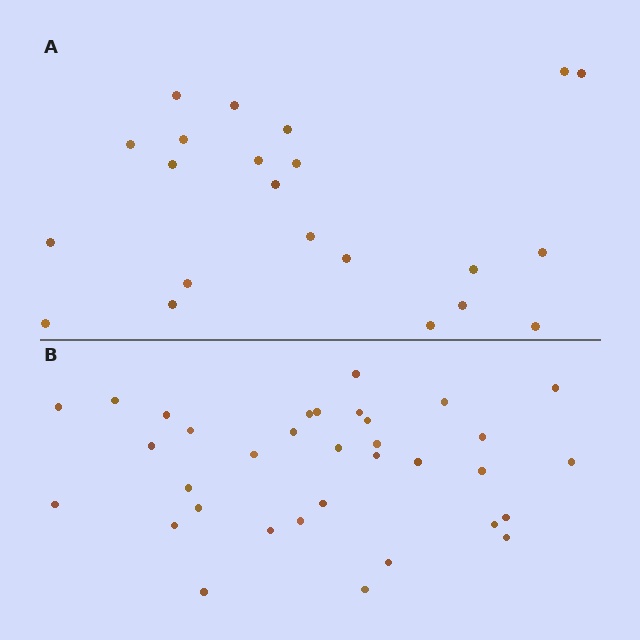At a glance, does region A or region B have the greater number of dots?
Region B (the bottom region) has more dots.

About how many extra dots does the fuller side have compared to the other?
Region B has roughly 12 or so more dots than region A.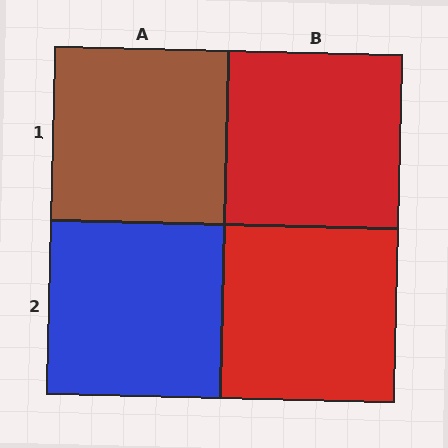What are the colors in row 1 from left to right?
Brown, red.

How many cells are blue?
1 cell is blue.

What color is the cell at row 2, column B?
Red.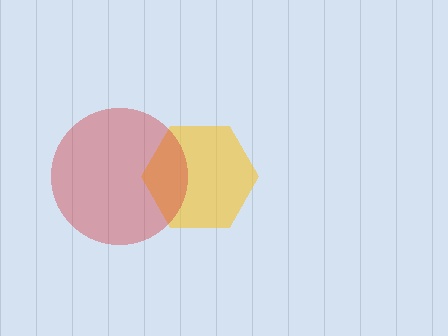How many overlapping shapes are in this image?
There are 2 overlapping shapes in the image.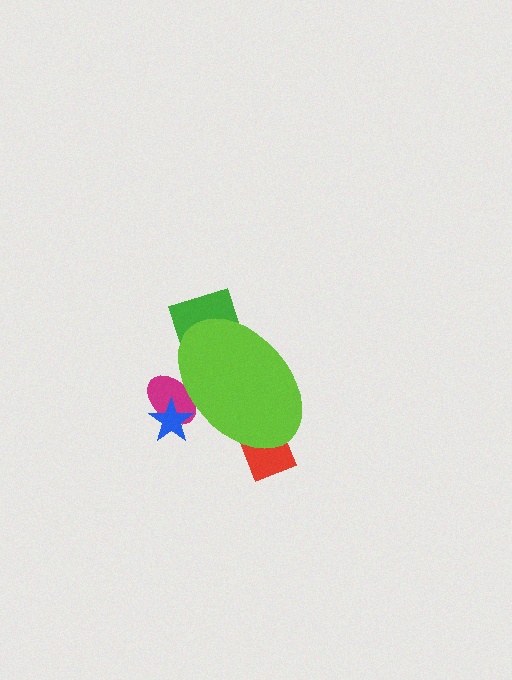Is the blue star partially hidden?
Yes, the blue star is partially hidden behind the lime ellipse.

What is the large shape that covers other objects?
A lime ellipse.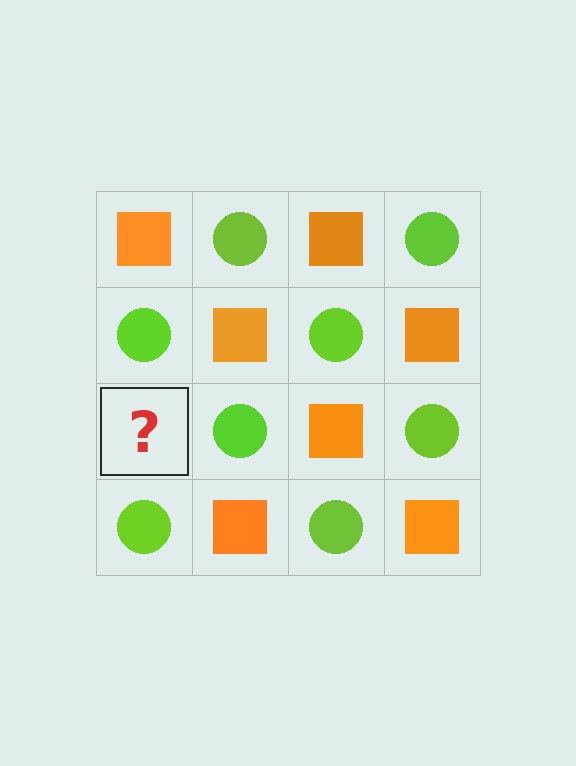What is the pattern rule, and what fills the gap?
The rule is that it alternates orange square and lime circle in a checkerboard pattern. The gap should be filled with an orange square.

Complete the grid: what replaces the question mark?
The question mark should be replaced with an orange square.